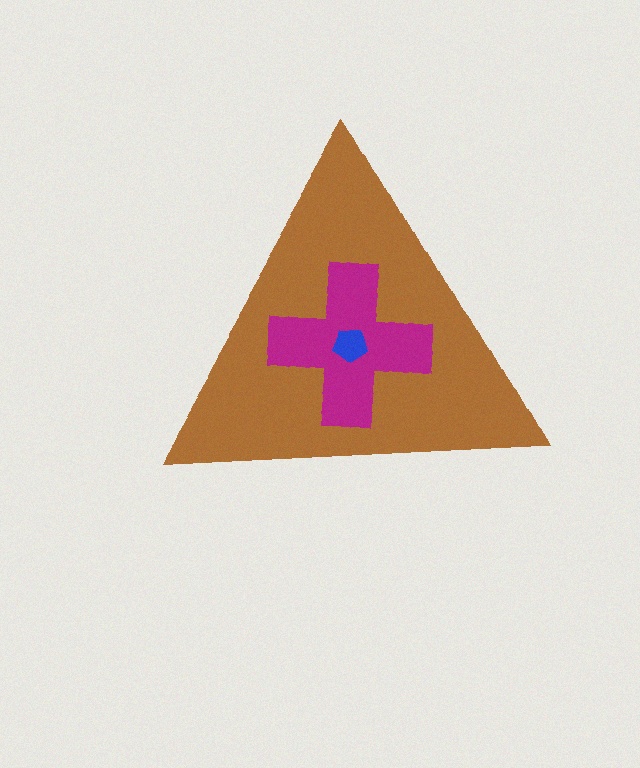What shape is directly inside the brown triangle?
The magenta cross.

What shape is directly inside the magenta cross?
The blue pentagon.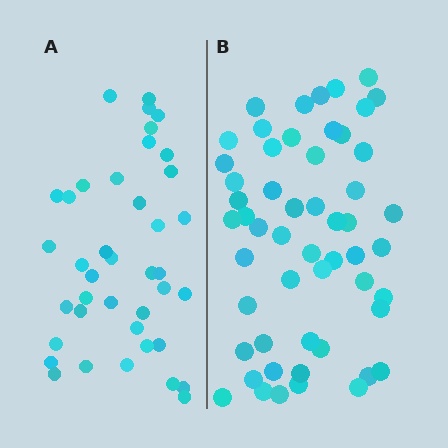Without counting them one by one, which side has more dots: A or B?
Region B (the right region) has more dots.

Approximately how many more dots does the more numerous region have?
Region B has approximately 15 more dots than region A.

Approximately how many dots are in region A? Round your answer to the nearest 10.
About 40 dots.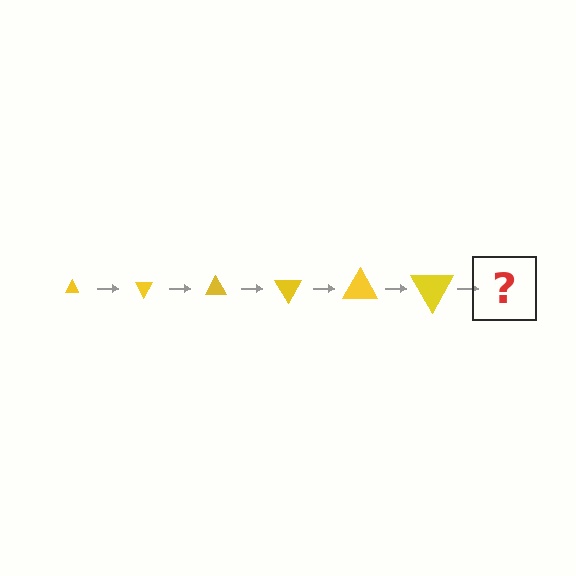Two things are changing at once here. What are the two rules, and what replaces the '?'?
The two rules are that the triangle grows larger each step and it rotates 60 degrees each step. The '?' should be a triangle, larger than the previous one and rotated 360 degrees from the start.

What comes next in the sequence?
The next element should be a triangle, larger than the previous one and rotated 360 degrees from the start.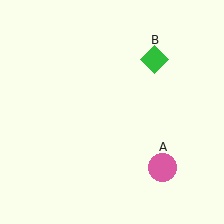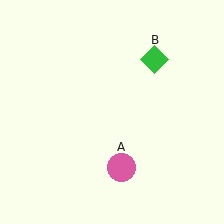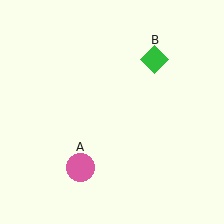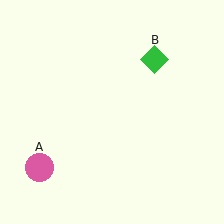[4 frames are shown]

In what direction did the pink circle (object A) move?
The pink circle (object A) moved left.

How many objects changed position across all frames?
1 object changed position: pink circle (object A).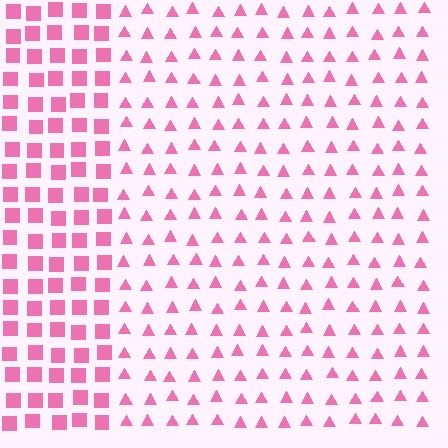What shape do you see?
I see a rectangle.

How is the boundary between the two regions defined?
The boundary is defined by a change in element shape: triangles inside vs. squares outside. All elements share the same color and spacing.